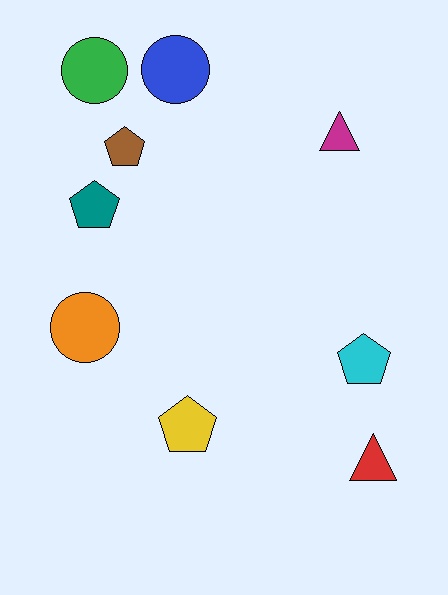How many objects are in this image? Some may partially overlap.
There are 9 objects.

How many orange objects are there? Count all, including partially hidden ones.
There is 1 orange object.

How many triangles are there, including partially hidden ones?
There are 2 triangles.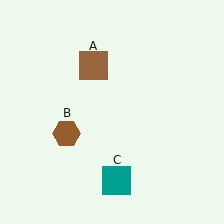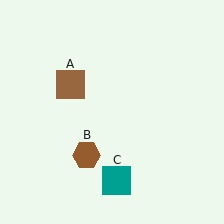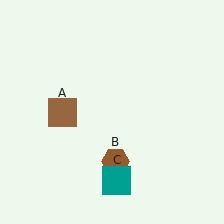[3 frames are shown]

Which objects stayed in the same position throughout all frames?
Teal square (object C) remained stationary.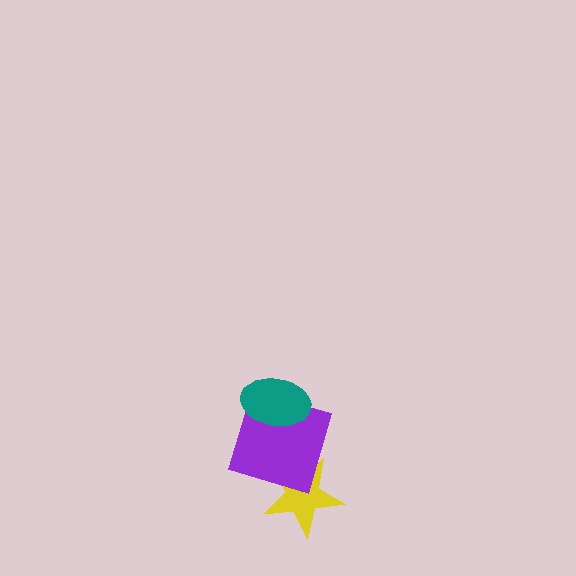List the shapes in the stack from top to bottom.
From top to bottom: the teal ellipse, the purple square, the yellow star.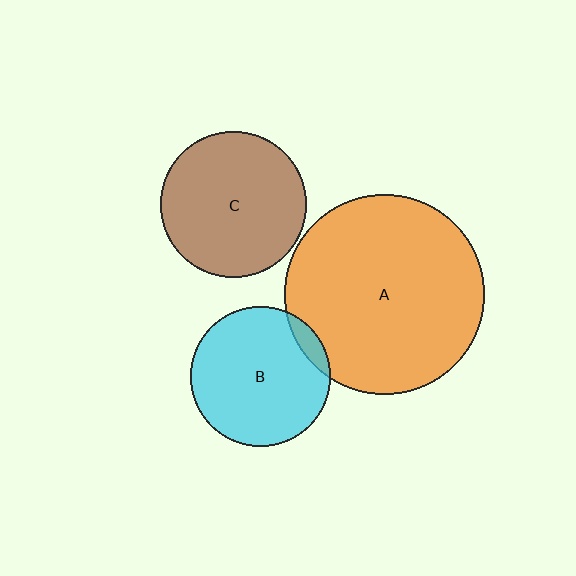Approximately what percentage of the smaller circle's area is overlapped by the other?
Approximately 10%.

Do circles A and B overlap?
Yes.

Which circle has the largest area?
Circle A (orange).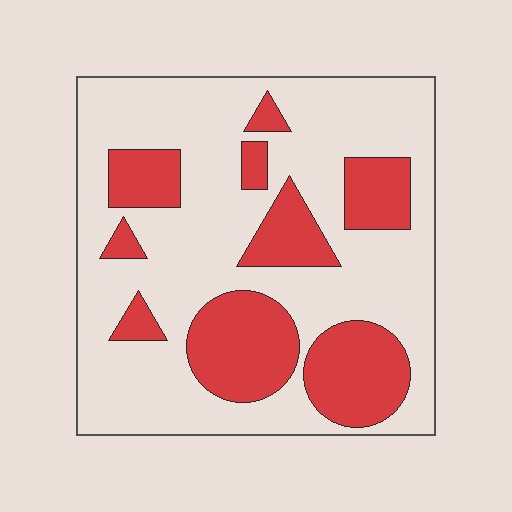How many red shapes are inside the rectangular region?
9.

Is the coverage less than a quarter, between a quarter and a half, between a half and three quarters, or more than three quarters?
Between a quarter and a half.